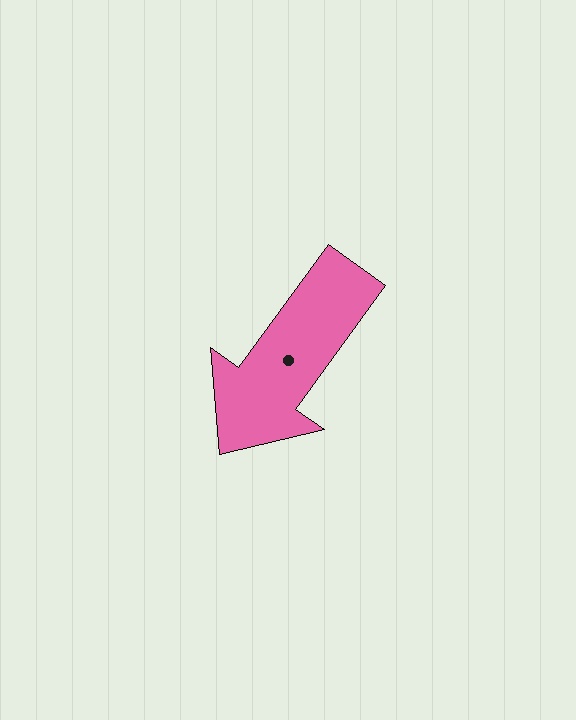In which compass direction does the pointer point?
Southwest.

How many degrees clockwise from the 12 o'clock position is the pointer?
Approximately 216 degrees.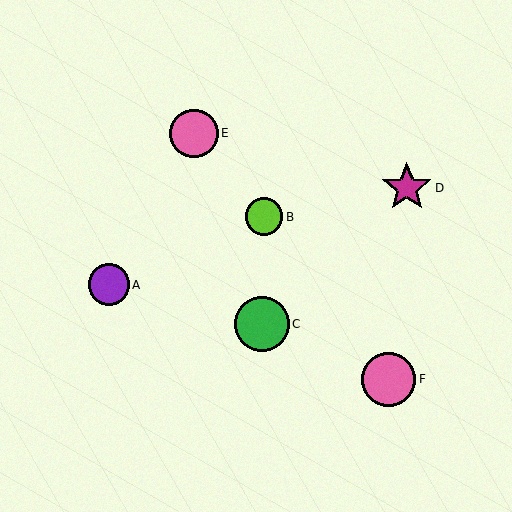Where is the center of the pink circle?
The center of the pink circle is at (389, 379).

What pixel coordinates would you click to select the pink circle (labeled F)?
Click at (389, 379) to select the pink circle F.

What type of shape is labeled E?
Shape E is a pink circle.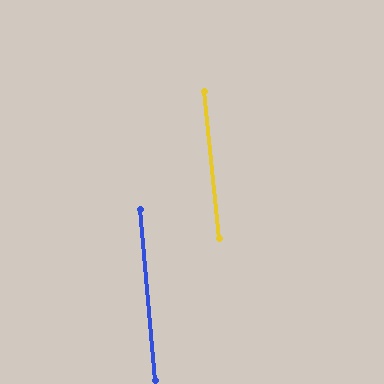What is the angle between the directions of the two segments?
Approximately 1 degree.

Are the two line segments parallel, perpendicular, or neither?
Parallel — their directions differ by only 0.6°.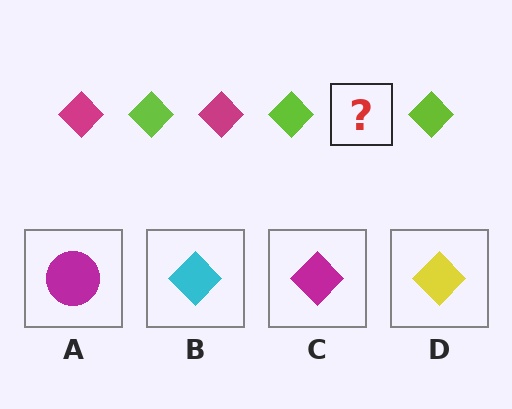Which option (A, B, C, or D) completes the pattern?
C.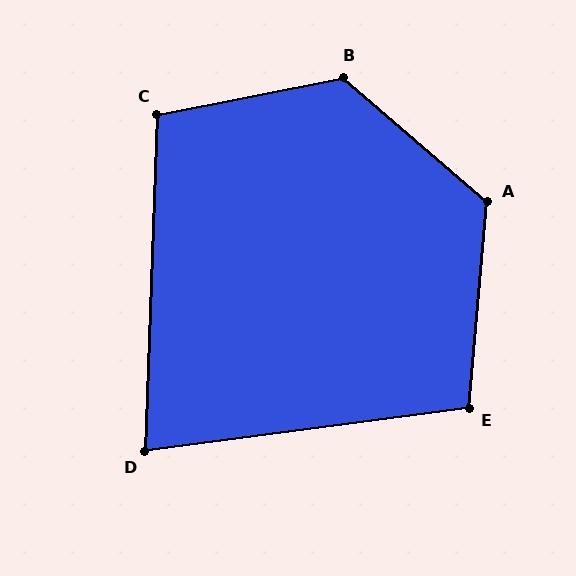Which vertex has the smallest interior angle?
D, at approximately 80 degrees.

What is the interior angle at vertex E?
Approximately 103 degrees (obtuse).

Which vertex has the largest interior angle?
B, at approximately 128 degrees.